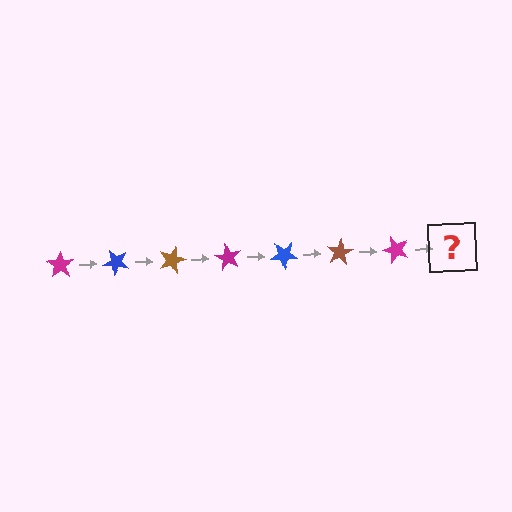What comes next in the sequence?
The next element should be a blue star, rotated 315 degrees from the start.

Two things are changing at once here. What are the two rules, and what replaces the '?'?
The two rules are that it rotates 45 degrees each step and the color cycles through magenta, blue, and brown. The '?' should be a blue star, rotated 315 degrees from the start.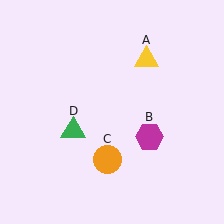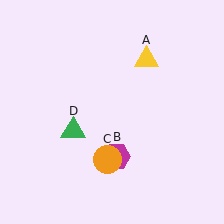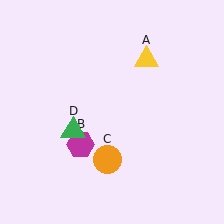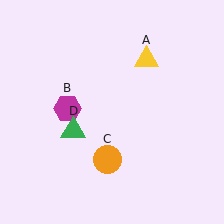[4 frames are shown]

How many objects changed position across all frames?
1 object changed position: magenta hexagon (object B).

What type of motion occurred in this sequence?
The magenta hexagon (object B) rotated clockwise around the center of the scene.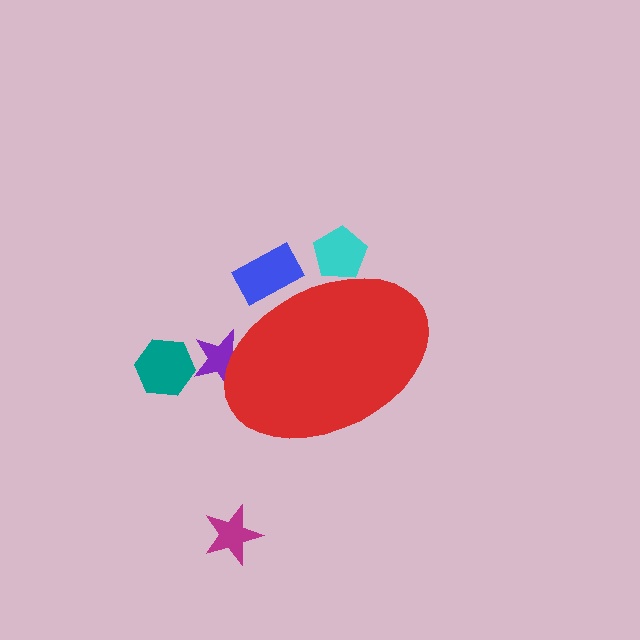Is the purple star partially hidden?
Yes, the purple star is partially hidden behind the red ellipse.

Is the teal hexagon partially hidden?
No, the teal hexagon is fully visible.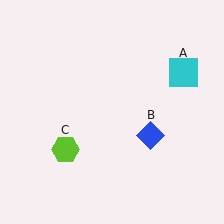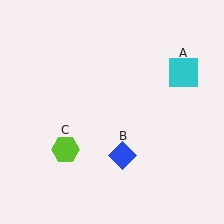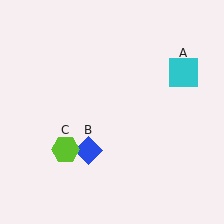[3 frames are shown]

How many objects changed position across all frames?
1 object changed position: blue diamond (object B).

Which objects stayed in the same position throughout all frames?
Cyan square (object A) and lime hexagon (object C) remained stationary.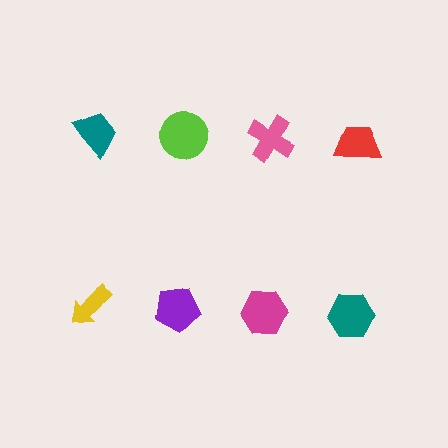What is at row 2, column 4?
A teal hexagon.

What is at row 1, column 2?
A lime circle.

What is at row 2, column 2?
A purple pentagon.